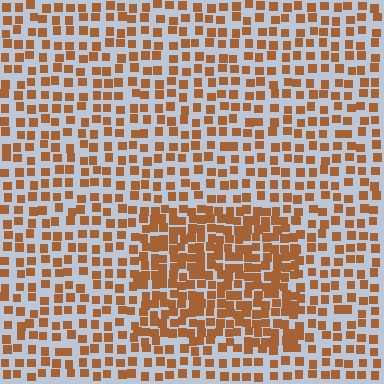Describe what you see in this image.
The image contains small brown elements arranged at two different densities. A rectangle-shaped region is visible where the elements are more densely packed than the surrounding area.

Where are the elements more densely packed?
The elements are more densely packed inside the rectangle boundary.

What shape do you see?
I see a rectangle.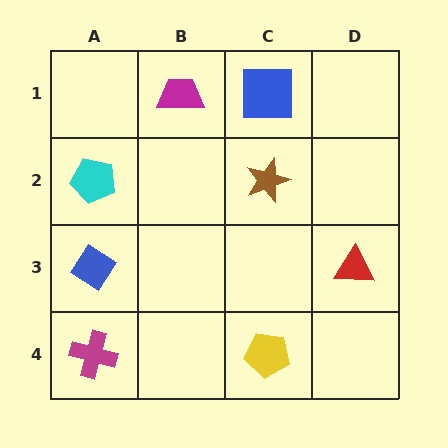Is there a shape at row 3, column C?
No, that cell is empty.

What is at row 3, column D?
A red triangle.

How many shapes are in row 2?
2 shapes.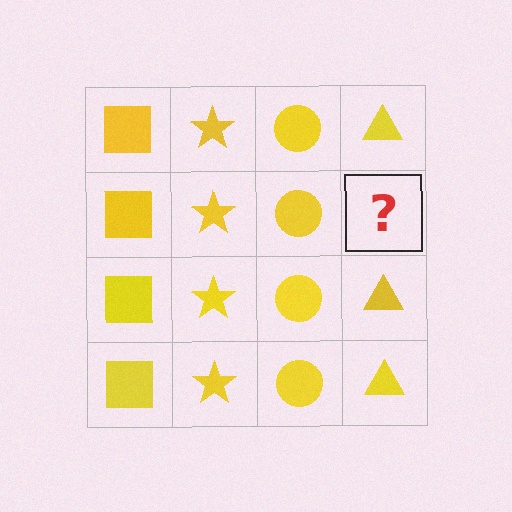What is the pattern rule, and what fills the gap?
The rule is that each column has a consistent shape. The gap should be filled with a yellow triangle.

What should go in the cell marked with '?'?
The missing cell should contain a yellow triangle.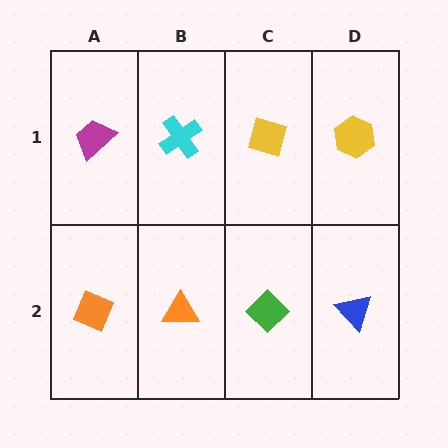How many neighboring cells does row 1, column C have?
3.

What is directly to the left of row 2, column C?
An orange triangle.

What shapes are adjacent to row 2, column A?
A magenta trapezoid (row 1, column A), an orange triangle (row 2, column B).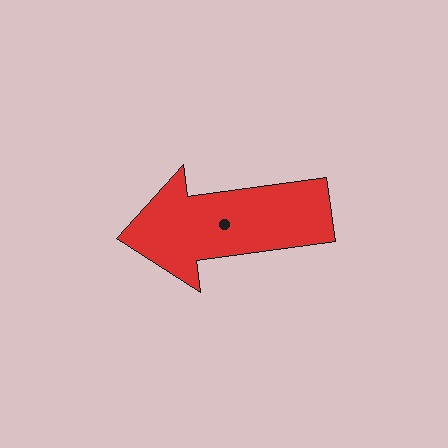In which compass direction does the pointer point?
West.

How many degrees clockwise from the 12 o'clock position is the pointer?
Approximately 262 degrees.